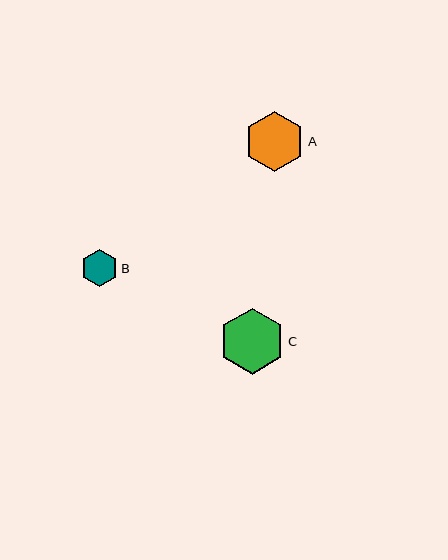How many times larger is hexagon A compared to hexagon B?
Hexagon A is approximately 1.6 times the size of hexagon B.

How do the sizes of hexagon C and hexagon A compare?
Hexagon C and hexagon A are approximately the same size.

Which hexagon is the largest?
Hexagon C is the largest with a size of approximately 66 pixels.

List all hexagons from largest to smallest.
From largest to smallest: C, A, B.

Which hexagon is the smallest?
Hexagon B is the smallest with a size of approximately 37 pixels.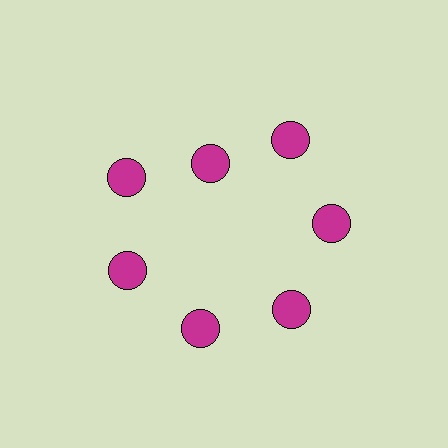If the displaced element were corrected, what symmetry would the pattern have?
It would have 7-fold rotational symmetry — the pattern would map onto itself every 51 degrees.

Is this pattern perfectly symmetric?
No. The 7 magenta circles are arranged in a ring, but one element near the 12 o'clock position is pulled inward toward the center, breaking the 7-fold rotational symmetry.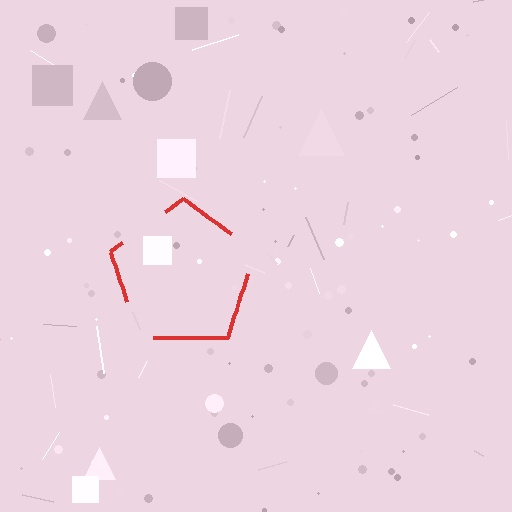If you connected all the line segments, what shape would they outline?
They would outline a pentagon.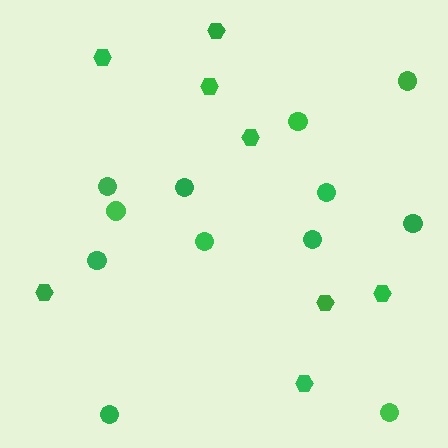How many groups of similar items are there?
There are 2 groups: one group of circles (12) and one group of hexagons (8).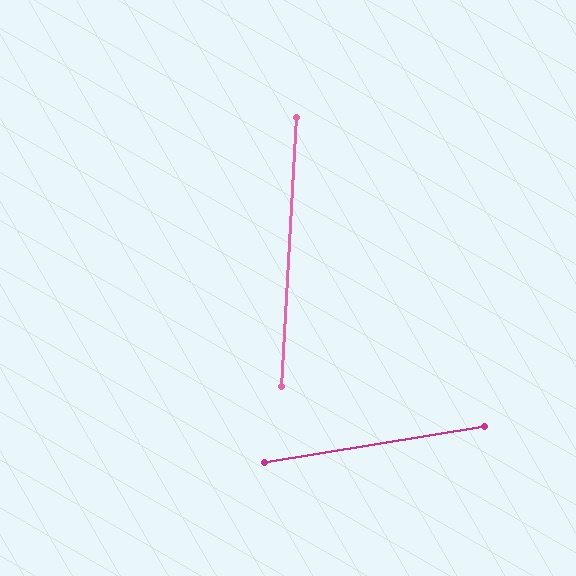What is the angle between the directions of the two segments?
Approximately 77 degrees.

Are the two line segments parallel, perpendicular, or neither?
Neither parallel nor perpendicular — they differ by about 77°.